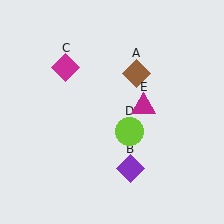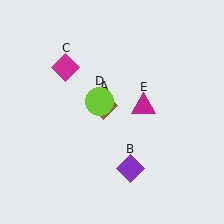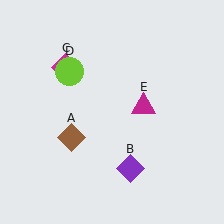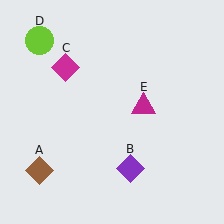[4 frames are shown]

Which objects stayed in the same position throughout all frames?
Purple diamond (object B) and magenta diamond (object C) and magenta triangle (object E) remained stationary.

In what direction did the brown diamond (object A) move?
The brown diamond (object A) moved down and to the left.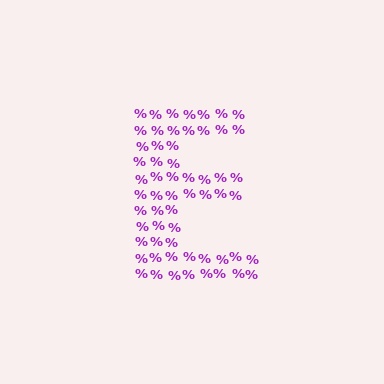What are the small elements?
The small elements are percent signs.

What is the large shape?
The large shape is the letter E.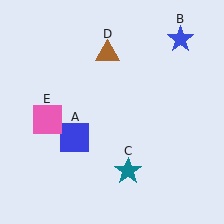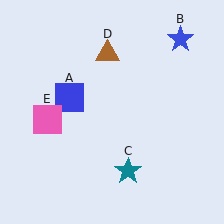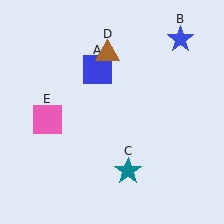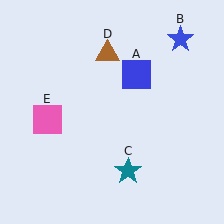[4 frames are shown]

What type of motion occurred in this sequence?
The blue square (object A) rotated clockwise around the center of the scene.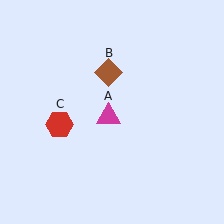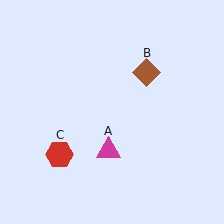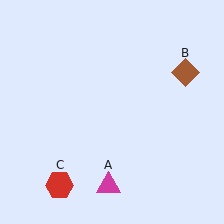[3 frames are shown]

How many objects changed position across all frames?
3 objects changed position: magenta triangle (object A), brown diamond (object B), red hexagon (object C).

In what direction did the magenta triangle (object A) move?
The magenta triangle (object A) moved down.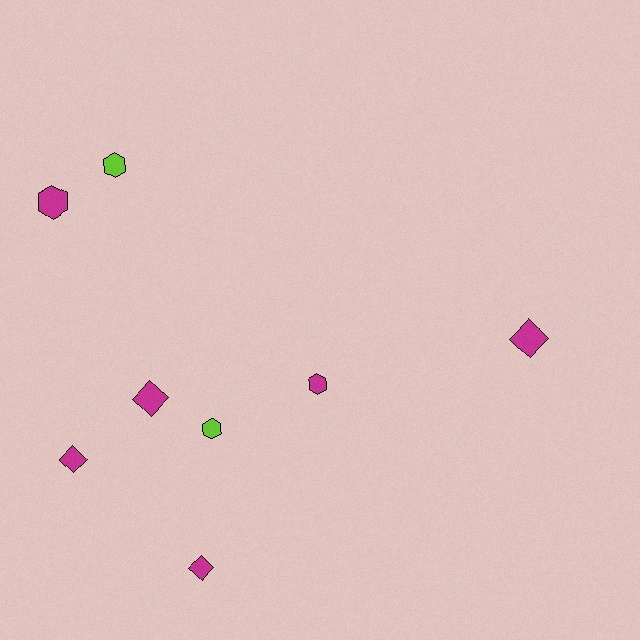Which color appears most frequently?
Magenta, with 6 objects.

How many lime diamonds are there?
There are no lime diamonds.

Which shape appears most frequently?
Hexagon, with 4 objects.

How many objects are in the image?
There are 8 objects.